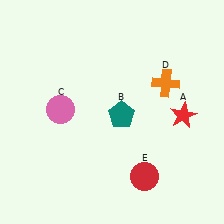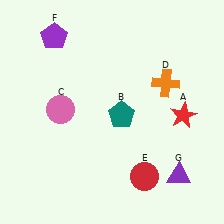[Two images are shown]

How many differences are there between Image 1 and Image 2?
There are 2 differences between the two images.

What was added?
A purple pentagon (F), a purple triangle (G) were added in Image 2.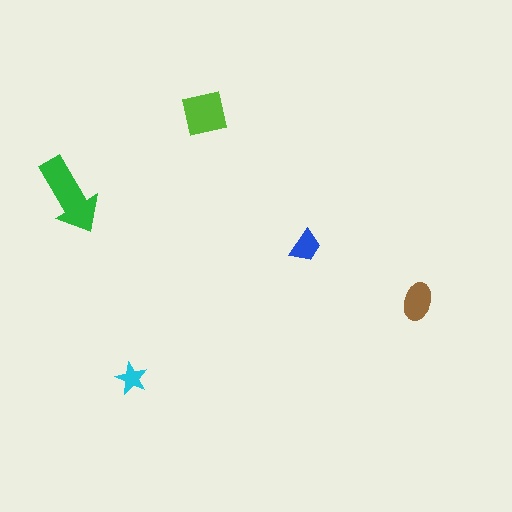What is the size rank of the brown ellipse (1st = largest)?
3rd.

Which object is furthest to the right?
The brown ellipse is rightmost.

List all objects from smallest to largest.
The cyan star, the blue trapezoid, the brown ellipse, the lime square, the green arrow.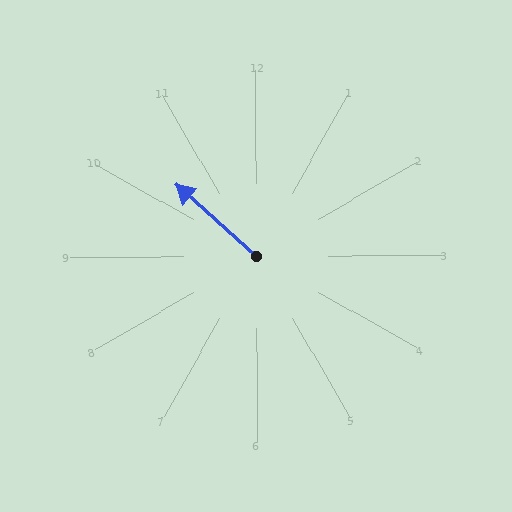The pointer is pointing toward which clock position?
Roughly 10 o'clock.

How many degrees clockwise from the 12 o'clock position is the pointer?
Approximately 312 degrees.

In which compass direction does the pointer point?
Northwest.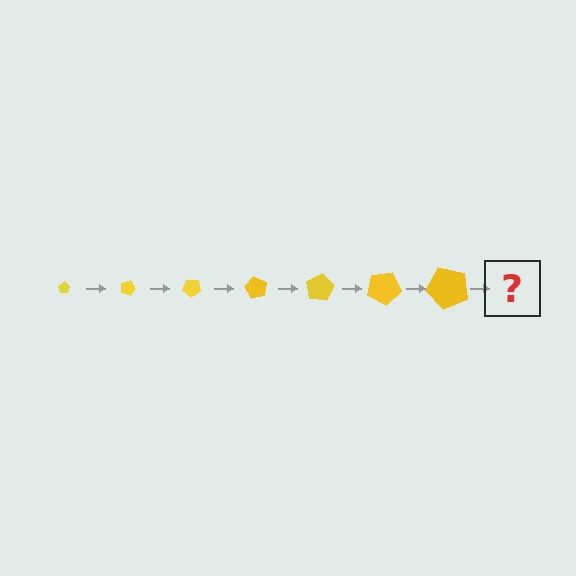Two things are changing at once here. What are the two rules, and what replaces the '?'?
The two rules are that the pentagon grows larger each step and it rotates 20 degrees each step. The '?' should be a pentagon, larger than the previous one and rotated 140 degrees from the start.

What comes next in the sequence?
The next element should be a pentagon, larger than the previous one and rotated 140 degrees from the start.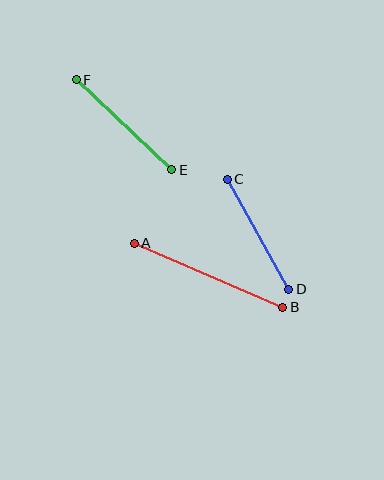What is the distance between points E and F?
The distance is approximately 131 pixels.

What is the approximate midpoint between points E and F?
The midpoint is at approximately (124, 125) pixels.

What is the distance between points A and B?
The distance is approximately 162 pixels.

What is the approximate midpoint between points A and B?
The midpoint is at approximately (208, 275) pixels.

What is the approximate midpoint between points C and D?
The midpoint is at approximately (258, 234) pixels.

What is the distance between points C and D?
The distance is approximately 126 pixels.